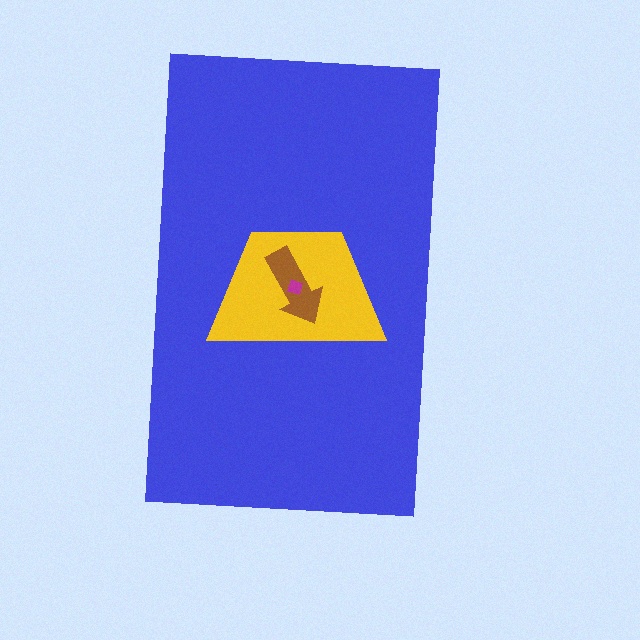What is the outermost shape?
The blue rectangle.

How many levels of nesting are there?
4.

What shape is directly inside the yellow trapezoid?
The brown arrow.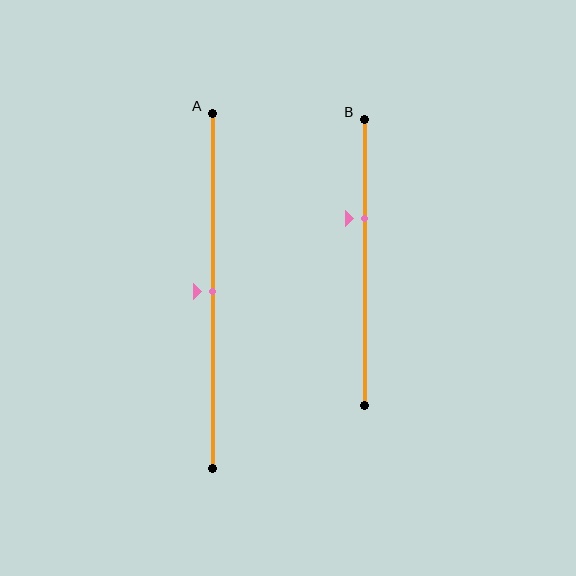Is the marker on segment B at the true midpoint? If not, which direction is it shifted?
No, the marker on segment B is shifted upward by about 15% of the segment length.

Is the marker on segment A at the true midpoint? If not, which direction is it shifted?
Yes, the marker on segment A is at the true midpoint.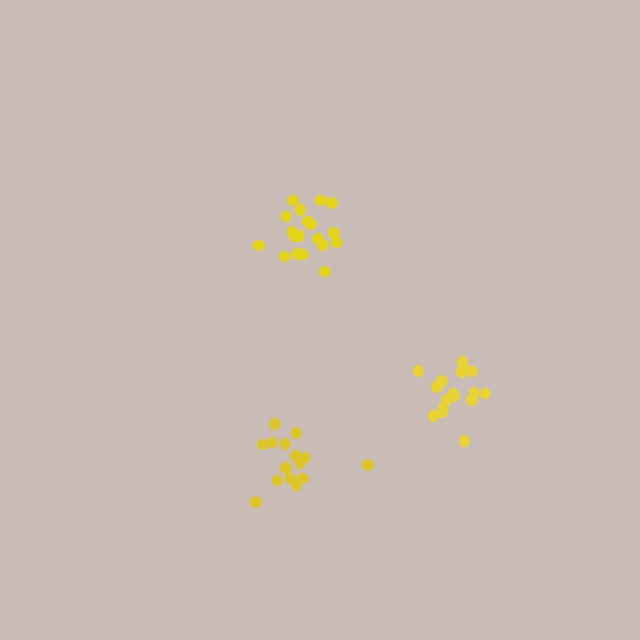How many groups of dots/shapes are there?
There are 3 groups.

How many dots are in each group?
Group 1: 15 dots, Group 2: 19 dots, Group 3: 18 dots (52 total).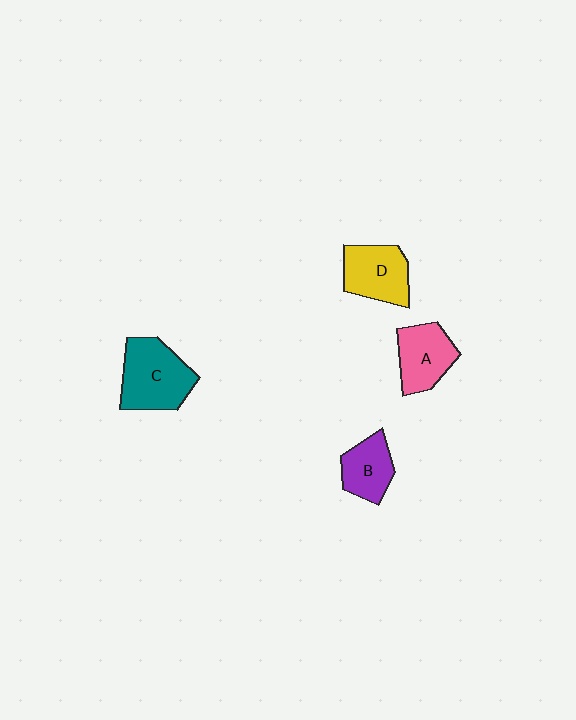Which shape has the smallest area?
Shape B (purple).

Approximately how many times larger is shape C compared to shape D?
Approximately 1.3 times.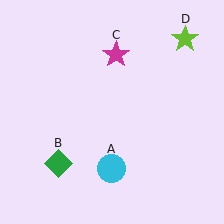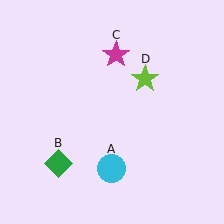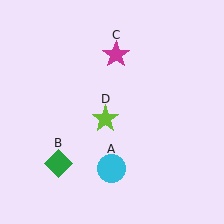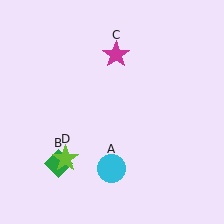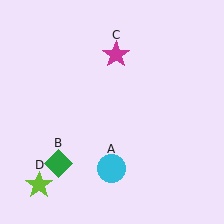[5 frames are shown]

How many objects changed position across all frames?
1 object changed position: lime star (object D).